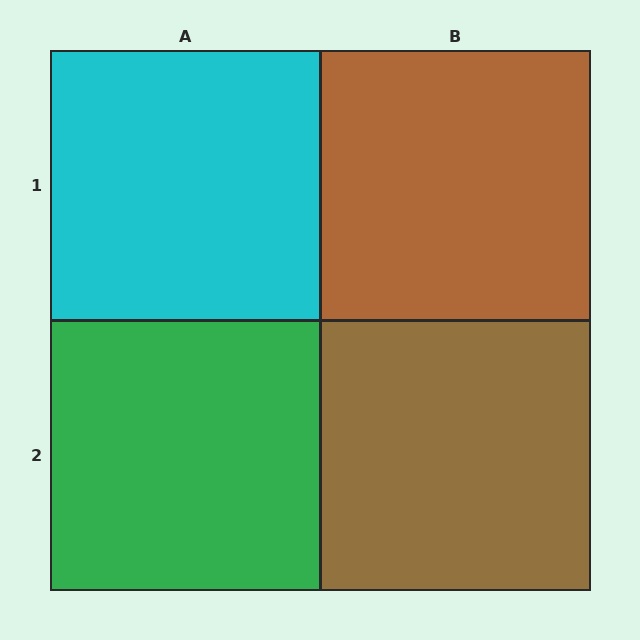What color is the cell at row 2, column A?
Green.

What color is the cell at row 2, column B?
Brown.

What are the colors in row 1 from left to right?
Cyan, brown.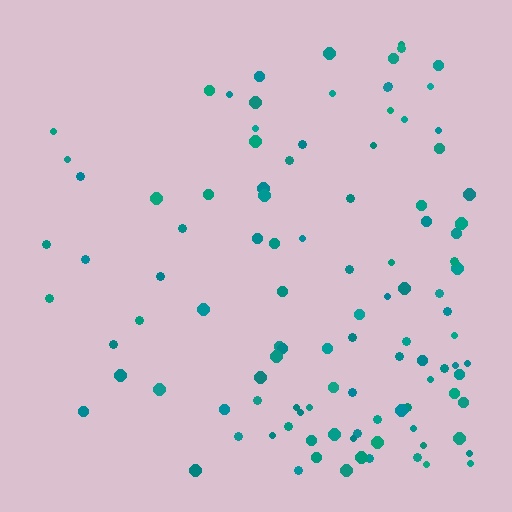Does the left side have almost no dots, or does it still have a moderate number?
Still a moderate number, just noticeably fewer than the right.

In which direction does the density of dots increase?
From left to right, with the right side densest.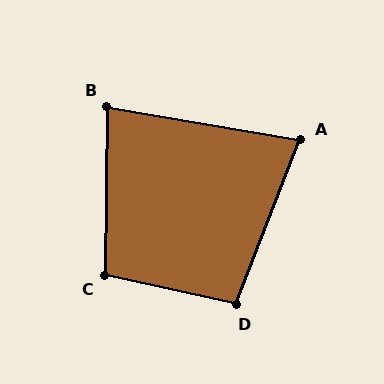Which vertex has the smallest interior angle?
A, at approximately 78 degrees.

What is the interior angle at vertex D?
Approximately 99 degrees (obtuse).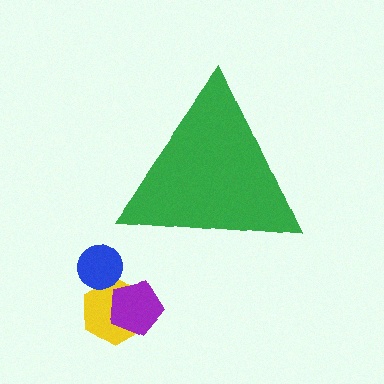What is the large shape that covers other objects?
A green triangle.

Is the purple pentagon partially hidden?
No, the purple pentagon is fully visible.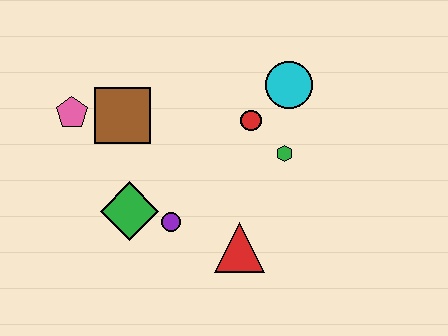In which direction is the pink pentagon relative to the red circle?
The pink pentagon is to the left of the red circle.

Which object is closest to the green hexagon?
The red circle is closest to the green hexagon.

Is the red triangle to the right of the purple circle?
Yes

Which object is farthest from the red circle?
The pink pentagon is farthest from the red circle.